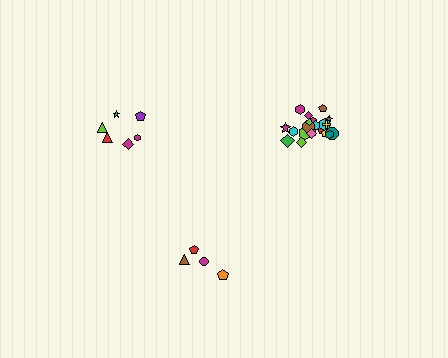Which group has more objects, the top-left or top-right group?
The top-right group.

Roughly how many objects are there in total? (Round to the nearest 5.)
Roughly 30 objects in total.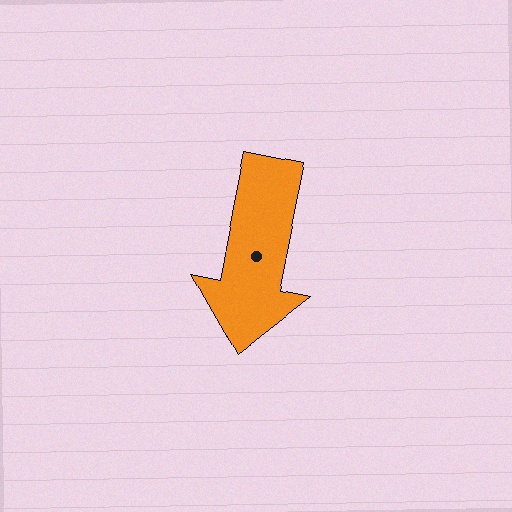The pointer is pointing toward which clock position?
Roughly 6 o'clock.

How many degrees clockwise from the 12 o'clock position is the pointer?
Approximately 191 degrees.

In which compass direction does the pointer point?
South.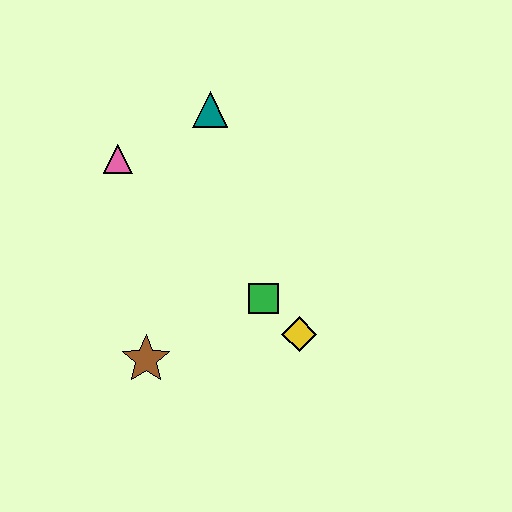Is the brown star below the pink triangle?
Yes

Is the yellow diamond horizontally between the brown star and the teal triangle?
No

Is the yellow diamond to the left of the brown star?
No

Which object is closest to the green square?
The yellow diamond is closest to the green square.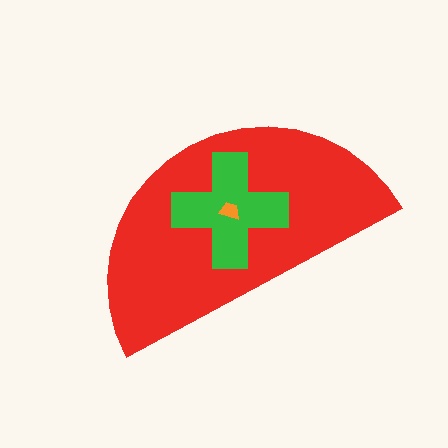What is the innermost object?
The orange trapezoid.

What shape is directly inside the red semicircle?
The green cross.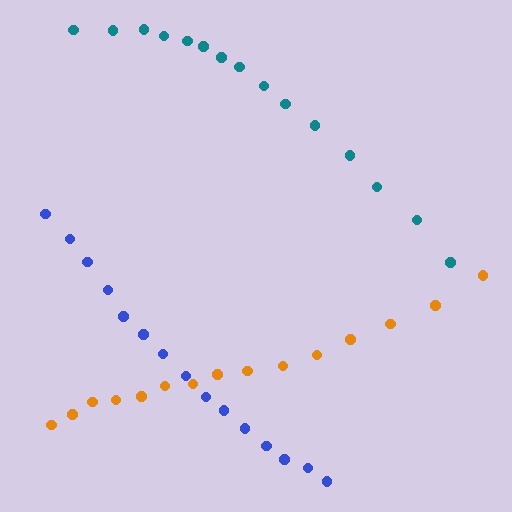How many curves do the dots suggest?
There are 3 distinct paths.